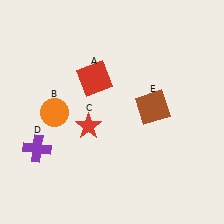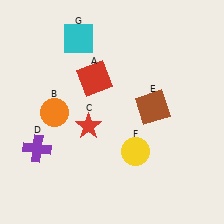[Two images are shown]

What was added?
A yellow circle (F), a cyan square (G) were added in Image 2.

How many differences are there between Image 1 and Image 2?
There are 2 differences between the two images.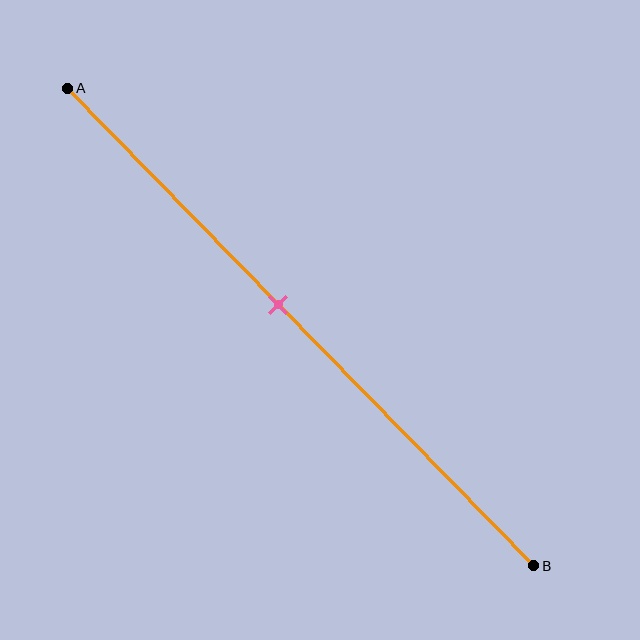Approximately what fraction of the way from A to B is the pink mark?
The pink mark is approximately 45% of the way from A to B.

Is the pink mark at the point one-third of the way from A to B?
No, the mark is at about 45% from A, not at the 33% one-third point.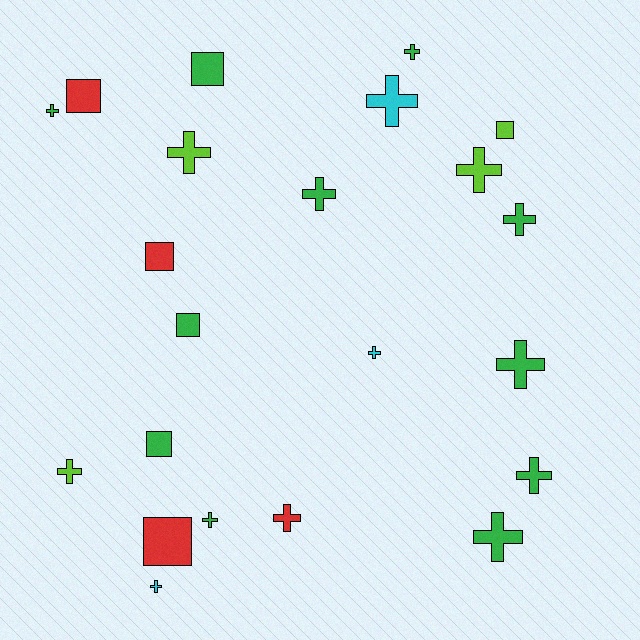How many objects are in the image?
There are 22 objects.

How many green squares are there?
There are 3 green squares.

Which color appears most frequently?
Green, with 11 objects.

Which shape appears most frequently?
Cross, with 15 objects.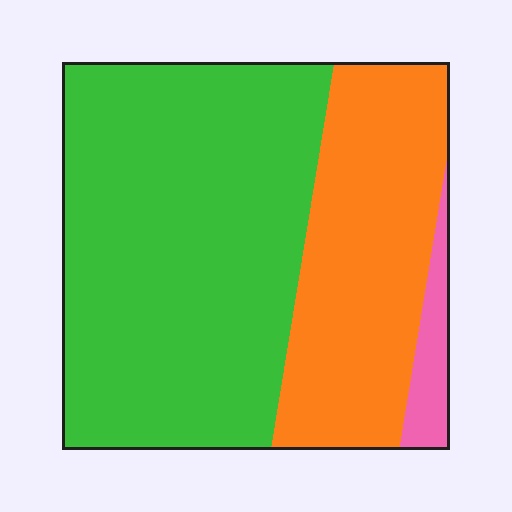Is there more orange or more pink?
Orange.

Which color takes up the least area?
Pink, at roughly 5%.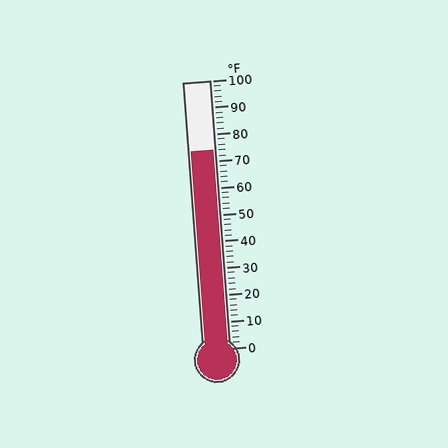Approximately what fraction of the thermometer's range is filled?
The thermometer is filled to approximately 75% of its range.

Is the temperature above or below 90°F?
The temperature is below 90°F.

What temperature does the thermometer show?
The thermometer shows approximately 74°F.